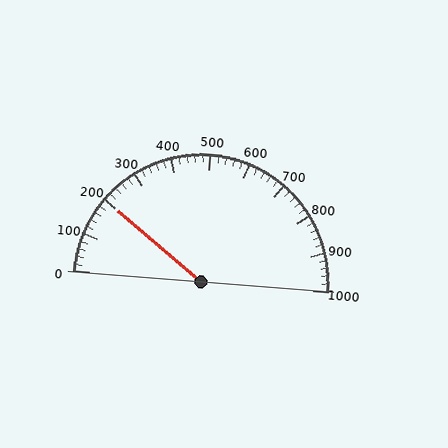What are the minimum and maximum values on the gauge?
The gauge ranges from 0 to 1000.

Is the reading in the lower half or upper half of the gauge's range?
The reading is in the lower half of the range (0 to 1000).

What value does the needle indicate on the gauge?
The needle indicates approximately 200.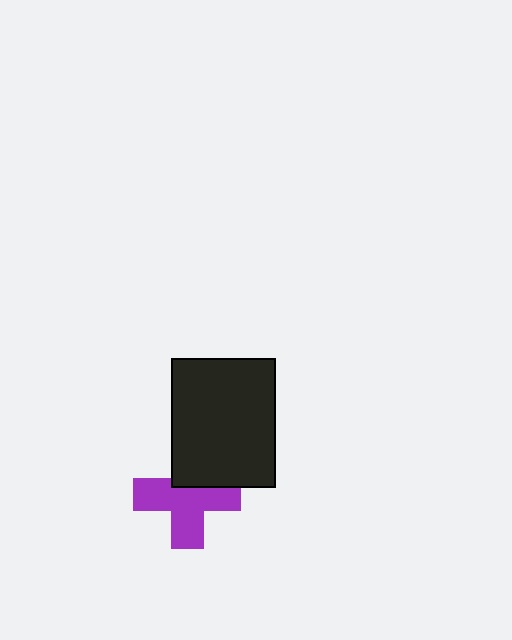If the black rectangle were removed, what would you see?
You would see the complete purple cross.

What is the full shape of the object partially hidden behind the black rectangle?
The partially hidden object is a purple cross.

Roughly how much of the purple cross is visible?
Most of it is visible (roughly 69%).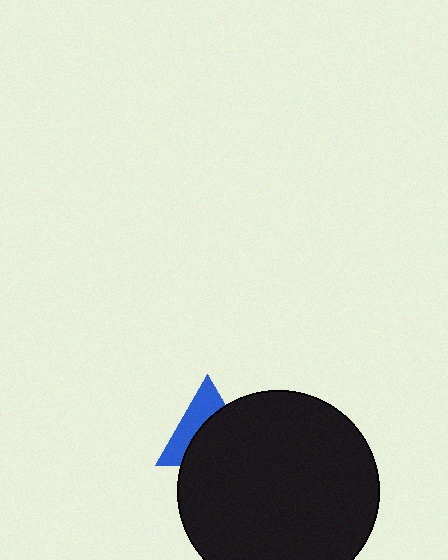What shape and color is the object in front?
The object in front is a black circle.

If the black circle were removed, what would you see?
You would see the complete blue triangle.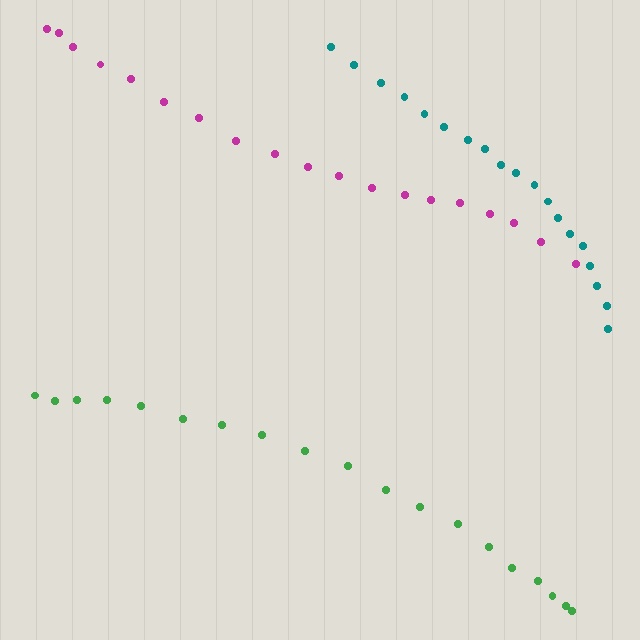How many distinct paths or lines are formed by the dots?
There are 3 distinct paths.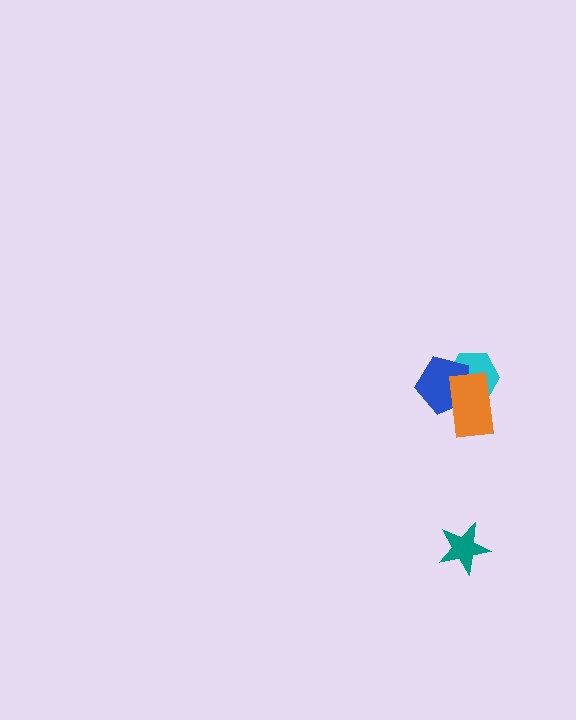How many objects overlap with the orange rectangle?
2 objects overlap with the orange rectangle.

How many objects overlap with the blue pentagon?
2 objects overlap with the blue pentagon.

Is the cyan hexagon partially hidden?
Yes, it is partially covered by another shape.